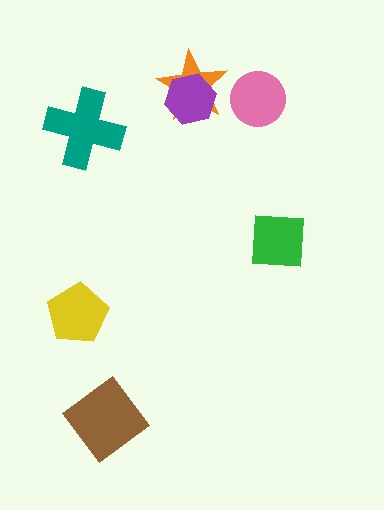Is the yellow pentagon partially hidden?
No, no other shape covers it.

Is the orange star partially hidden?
Yes, it is partially covered by another shape.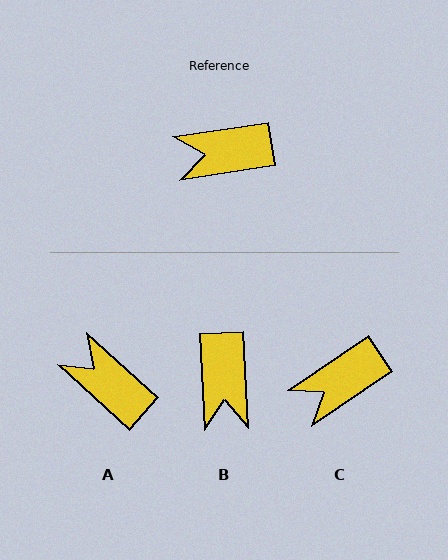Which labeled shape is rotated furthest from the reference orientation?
B, about 84 degrees away.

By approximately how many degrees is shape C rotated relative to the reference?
Approximately 25 degrees counter-clockwise.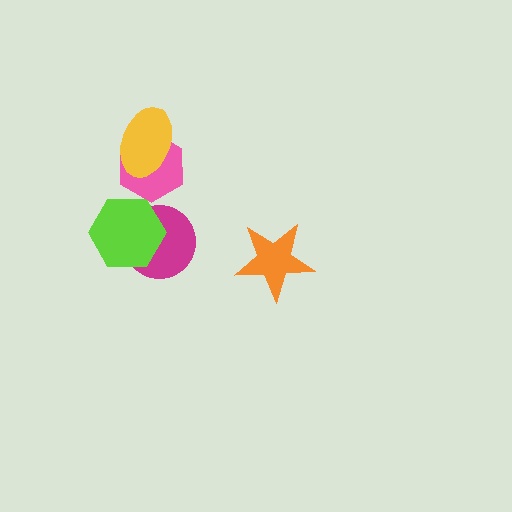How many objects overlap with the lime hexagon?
1 object overlaps with the lime hexagon.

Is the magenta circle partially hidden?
Yes, it is partially covered by another shape.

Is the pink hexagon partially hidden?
Yes, it is partially covered by another shape.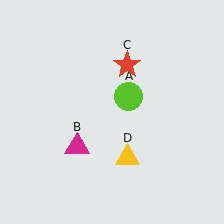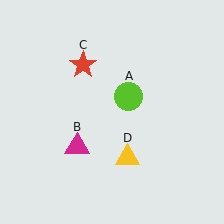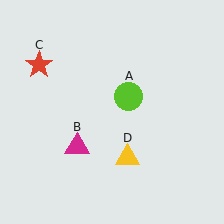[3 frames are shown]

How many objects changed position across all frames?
1 object changed position: red star (object C).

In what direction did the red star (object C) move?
The red star (object C) moved left.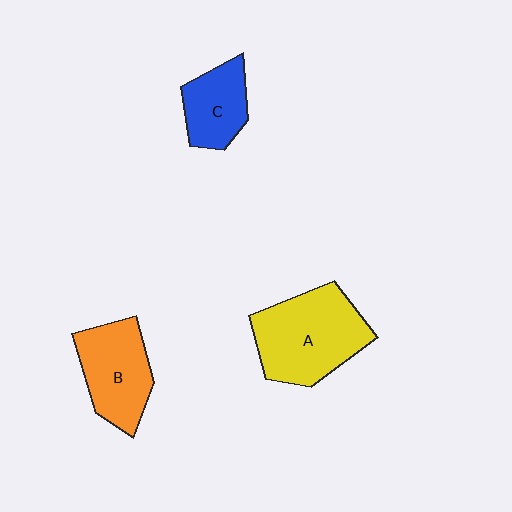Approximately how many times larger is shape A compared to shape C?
Approximately 1.8 times.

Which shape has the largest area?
Shape A (yellow).